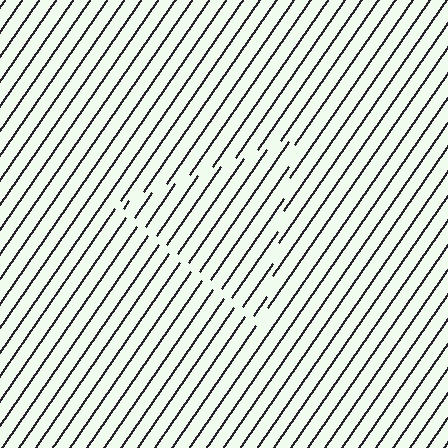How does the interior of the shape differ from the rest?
The interior of the shape contains the same grating, shifted by half a period — the contour is defined by the phase discontinuity where line-ends from the inner and outer gratings abut.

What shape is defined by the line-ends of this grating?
An illusory triangle. The interior of the shape contains the same grating, shifted by half a period — the contour is defined by the phase discontinuity where line-ends from the inner and outer gratings abut.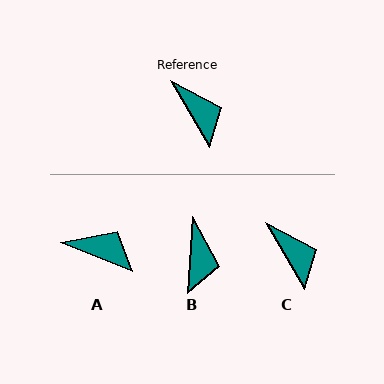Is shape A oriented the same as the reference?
No, it is off by about 38 degrees.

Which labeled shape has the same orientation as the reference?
C.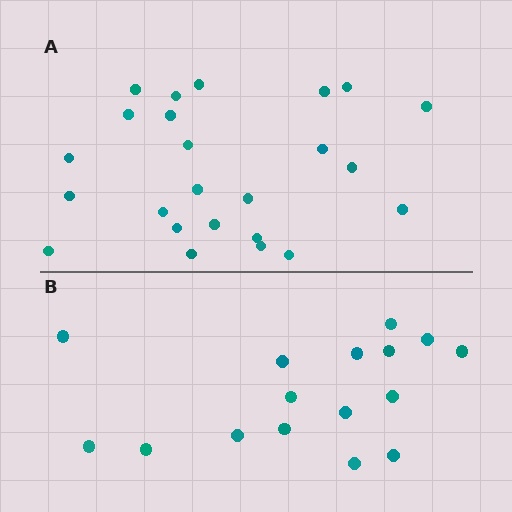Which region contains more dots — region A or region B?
Region A (the top region) has more dots.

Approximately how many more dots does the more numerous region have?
Region A has roughly 8 or so more dots than region B.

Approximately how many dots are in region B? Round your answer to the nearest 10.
About 20 dots. (The exact count is 16, which rounds to 20.)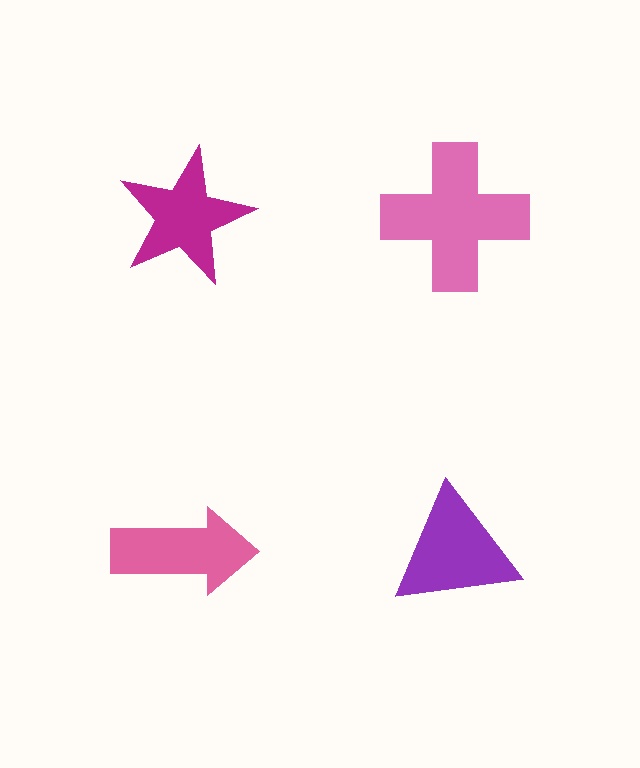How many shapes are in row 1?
2 shapes.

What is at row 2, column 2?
A purple triangle.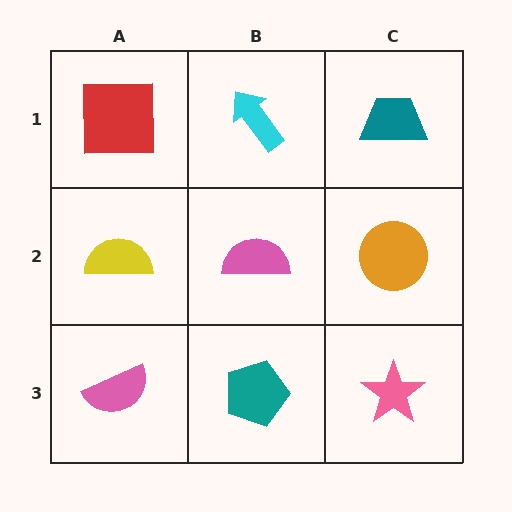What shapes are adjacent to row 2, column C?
A teal trapezoid (row 1, column C), a pink star (row 3, column C), a pink semicircle (row 2, column B).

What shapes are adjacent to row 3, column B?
A pink semicircle (row 2, column B), a pink semicircle (row 3, column A), a pink star (row 3, column C).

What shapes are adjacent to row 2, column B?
A cyan arrow (row 1, column B), a teal pentagon (row 3, column B), a yellow semicircle (row 2, column A), an orange circle (row 2, column C).